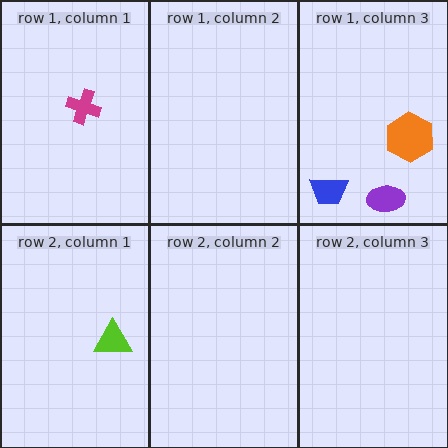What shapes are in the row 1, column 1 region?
The magenta cross.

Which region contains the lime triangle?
The row 2, column 1 region.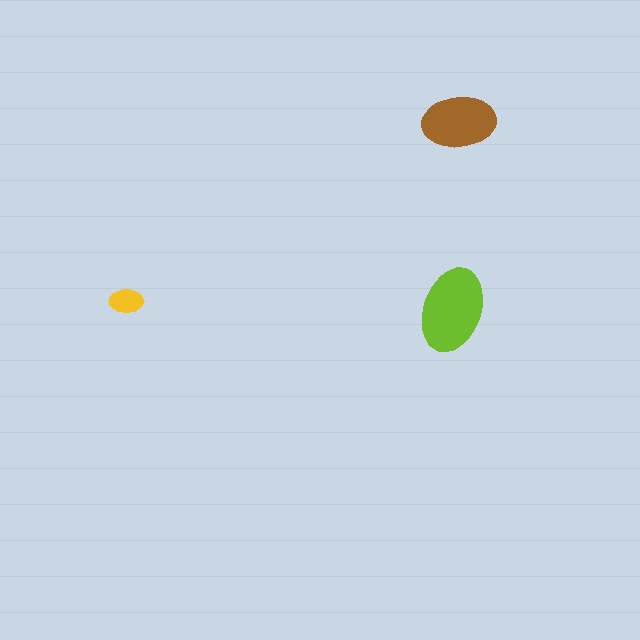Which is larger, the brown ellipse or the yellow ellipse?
The brown one.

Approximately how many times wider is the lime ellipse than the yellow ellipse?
About 2.5 times wider.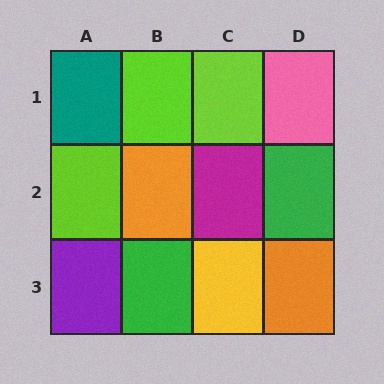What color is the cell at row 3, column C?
Yellow.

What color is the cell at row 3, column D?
Orange.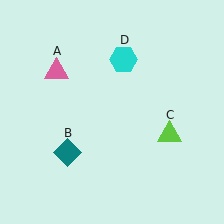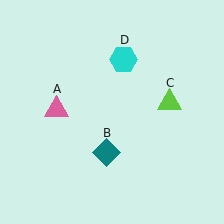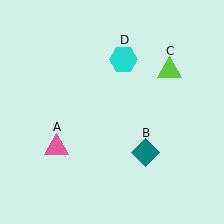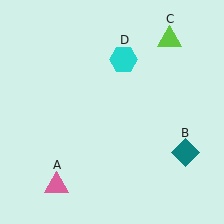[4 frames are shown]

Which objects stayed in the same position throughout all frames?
Cyan hexagon (object D) remained stationary.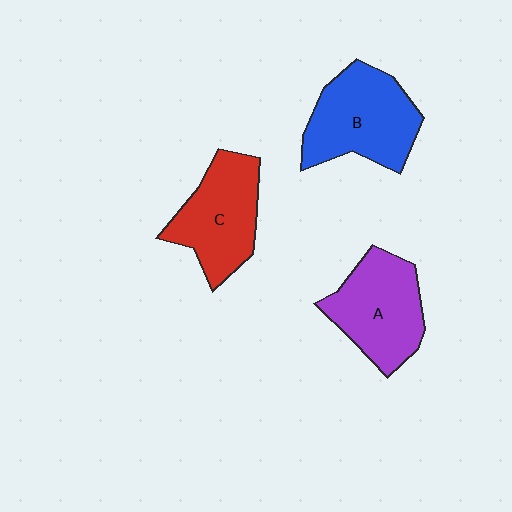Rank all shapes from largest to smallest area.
From largest to smallest: B (blue), A (purple), C (red).